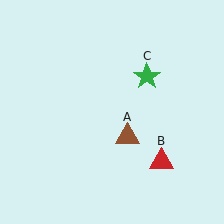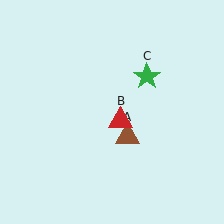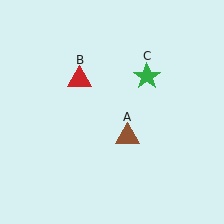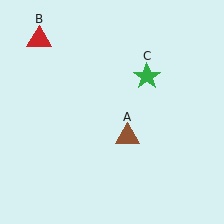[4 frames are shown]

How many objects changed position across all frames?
1 object changed position: red triangle (object B).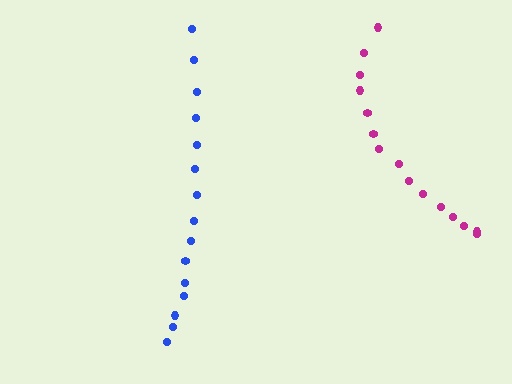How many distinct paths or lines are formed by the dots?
There are 2 distinct paths.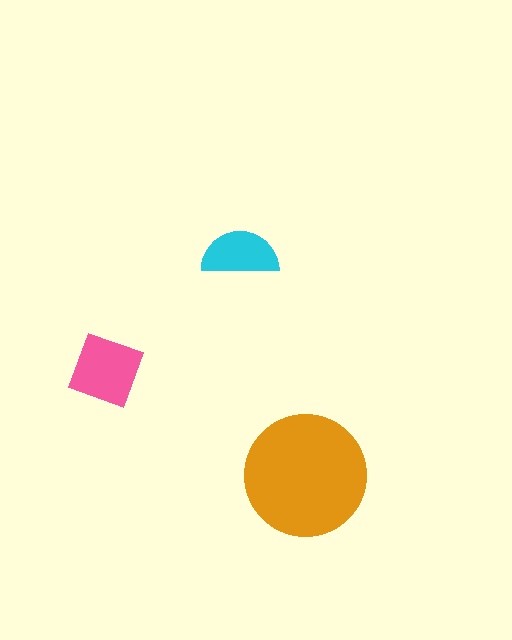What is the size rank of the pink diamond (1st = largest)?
2nd.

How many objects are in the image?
There are 3 objects in the image.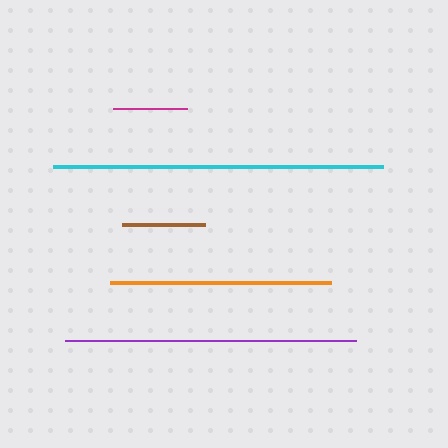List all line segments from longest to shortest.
From longest to shortest: cyan, purple, orange, brown, magenta.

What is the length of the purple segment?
The purple segment is approximately 291 pixels long.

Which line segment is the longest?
The cyan line is the longest at approximately 329 pixels.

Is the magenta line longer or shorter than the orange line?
The orange line is longer than the magenta line.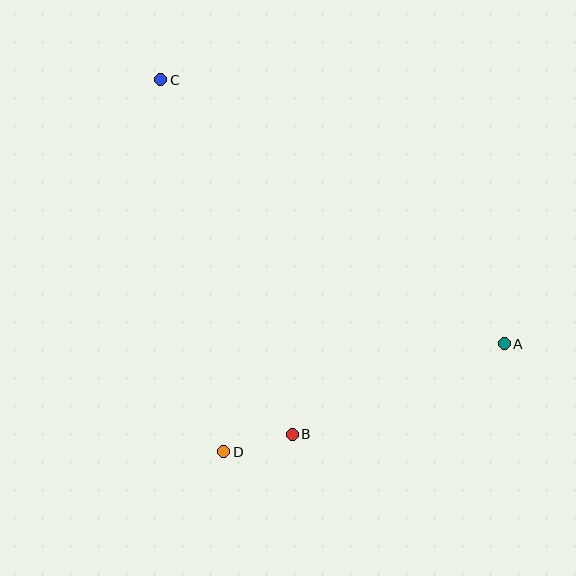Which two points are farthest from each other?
Points A and C are farthest from each other.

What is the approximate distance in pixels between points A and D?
The distance between A and D is approximately 301 pixels.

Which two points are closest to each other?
Points B and D are closest to each other.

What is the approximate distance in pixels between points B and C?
The distance between B and C is approximately 378 pixels.